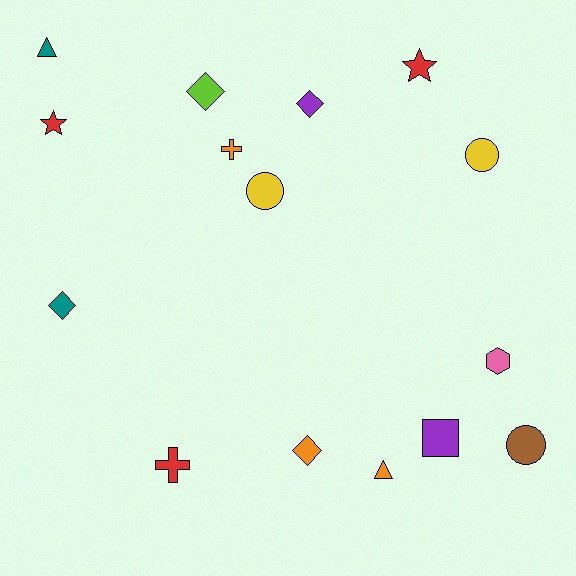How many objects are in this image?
There are 15 objects.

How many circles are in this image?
There are 3 circles.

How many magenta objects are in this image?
There are no magenta objects.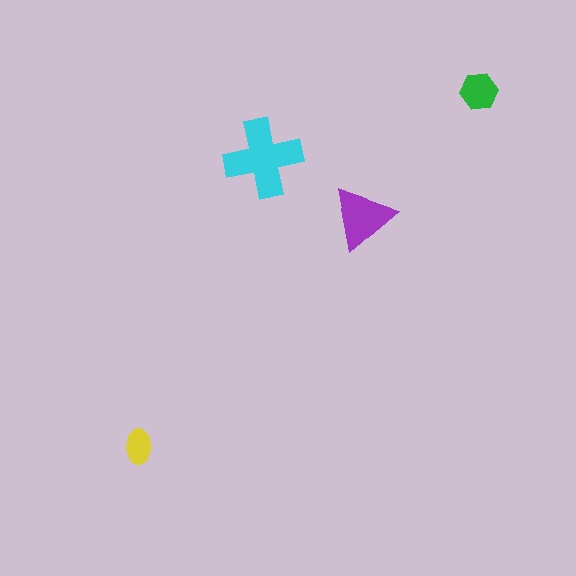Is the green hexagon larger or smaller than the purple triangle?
Smaller.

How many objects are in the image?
There are 4 objects in the image.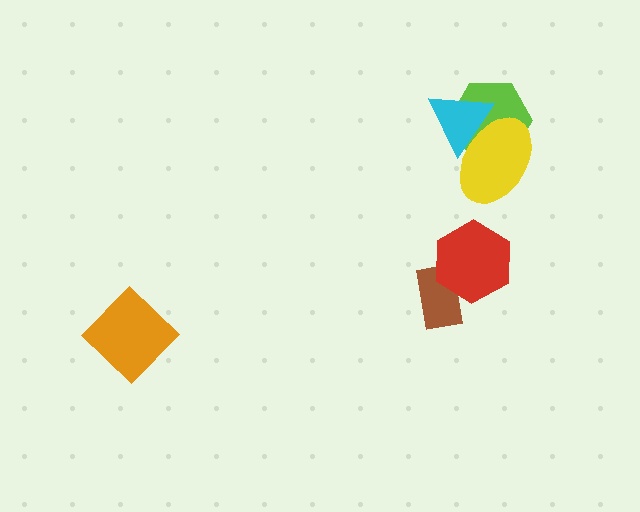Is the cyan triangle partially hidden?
No, no other shape covers it.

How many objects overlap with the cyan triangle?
2 objects overlap with the cyan triangle.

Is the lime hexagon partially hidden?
Yes, it is partially covered by another shape.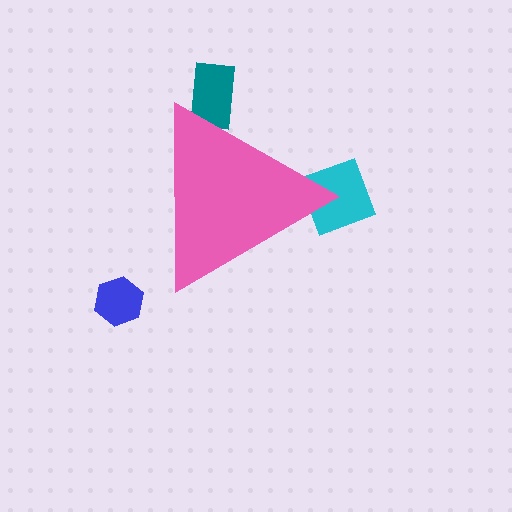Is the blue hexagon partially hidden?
No, the blue hexagon is fully visible.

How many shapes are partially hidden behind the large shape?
2 shapes are partially hidden.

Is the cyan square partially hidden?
Yes, the cyan square is partially hidden behind the pink triangle.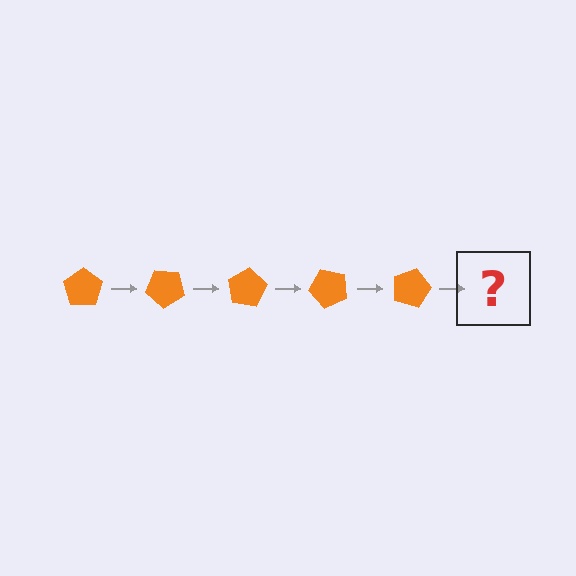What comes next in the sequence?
The next element should be an orange pentagon rotated 200 degrees.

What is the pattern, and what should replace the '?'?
The pattern is that the pentagon rotates 40 degrees each step. The '?' should be an orange pentagon rotated 200 degrees.